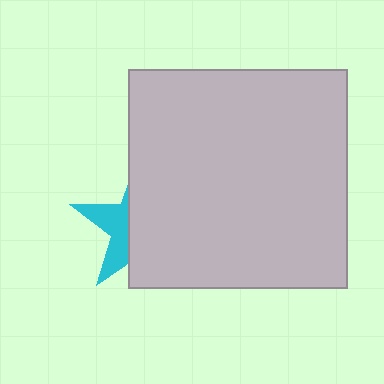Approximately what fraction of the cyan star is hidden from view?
Roughly 66% of the cyan star is hidden behind the light gray square.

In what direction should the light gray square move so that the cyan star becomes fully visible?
The light gray square should move right. That is the shortest direction to clear the overlap and leave the cyan star fully visible.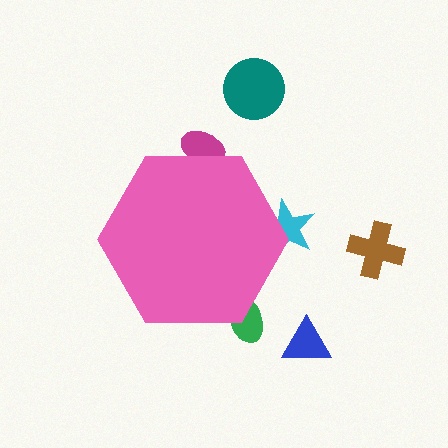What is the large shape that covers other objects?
A pink hexagon.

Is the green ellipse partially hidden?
Yes, the green ellipse is partially hidden behind the pink hexagon.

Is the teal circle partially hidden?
No, the teal circle is fully visible.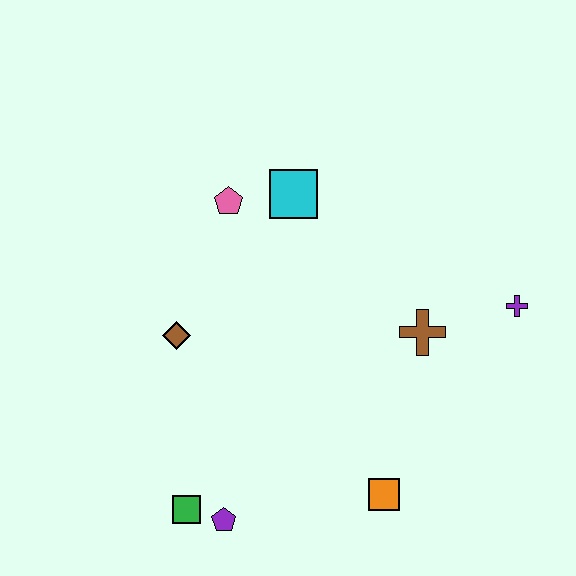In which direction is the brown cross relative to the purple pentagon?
The brown cross is to the right of the purple pentagon.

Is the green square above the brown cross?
No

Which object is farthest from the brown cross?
The green square is farthest from the brown cross.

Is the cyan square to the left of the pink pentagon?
No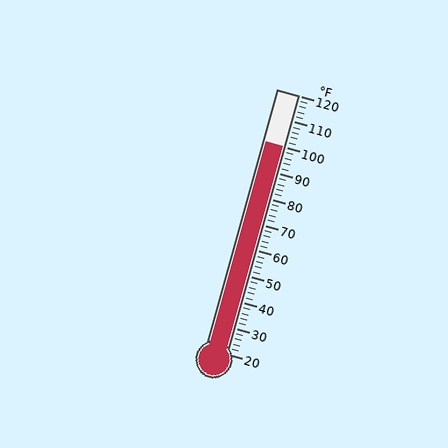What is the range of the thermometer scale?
The thermometer scale ranges from 20°F to 120°F.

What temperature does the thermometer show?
The thermometer shows approximately 100°F.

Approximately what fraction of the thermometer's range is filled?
The thermometer is filled to approximately 80% of its range.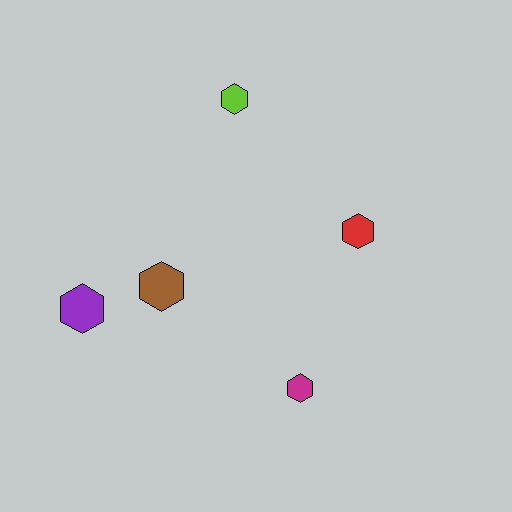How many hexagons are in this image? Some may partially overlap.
There are 5 hexagons.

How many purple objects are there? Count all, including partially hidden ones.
There is 1 purple object.